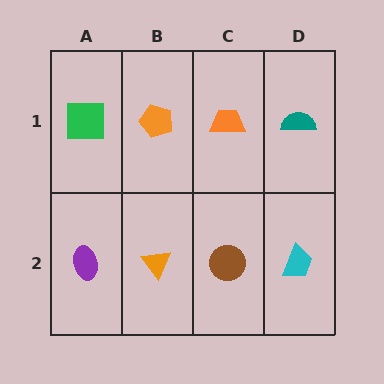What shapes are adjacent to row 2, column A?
A green square (row 1, column A), an orange triangle (row 2, column B).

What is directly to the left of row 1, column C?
An orange pentagon.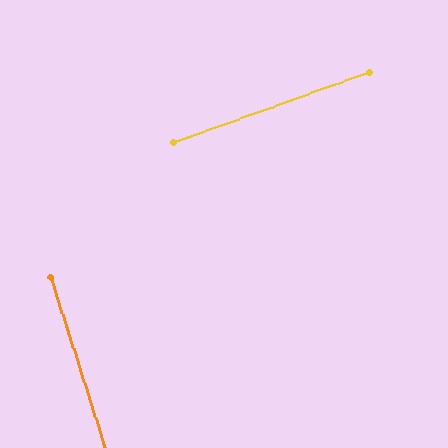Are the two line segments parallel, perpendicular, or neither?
Perpendicular — they meet at approximately 88°.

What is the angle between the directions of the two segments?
Approximately 88 degrees.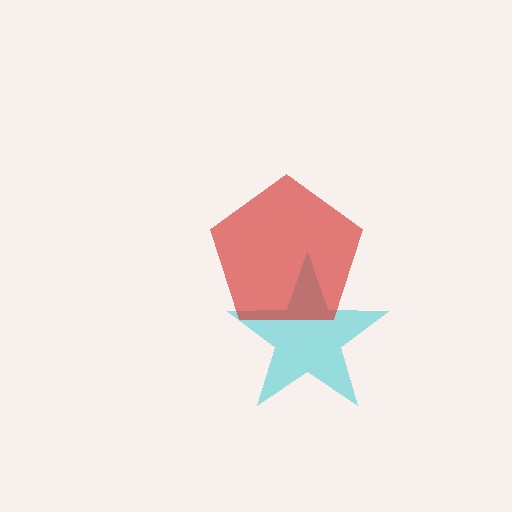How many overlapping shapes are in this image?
There are 2 overlapping shapes in the image.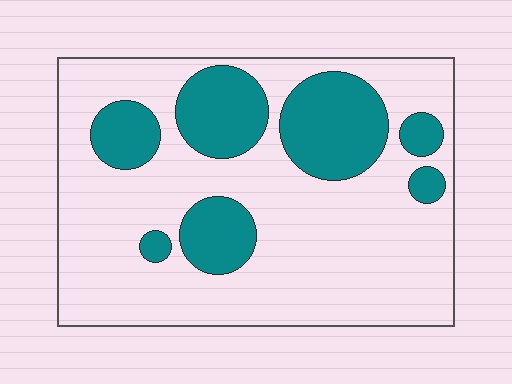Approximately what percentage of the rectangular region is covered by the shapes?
Approximately 25%.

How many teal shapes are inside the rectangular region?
7.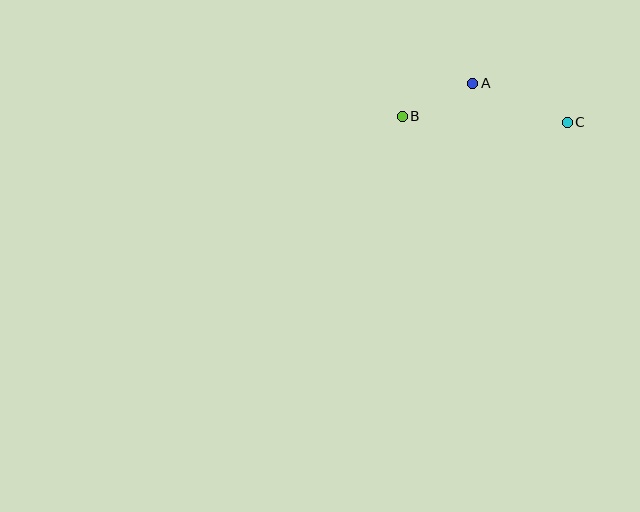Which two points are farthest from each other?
Points B and C are farthest from each other.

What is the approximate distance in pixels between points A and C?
The distance between A and C is approximately 102 pixels.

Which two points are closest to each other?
Points A and B are closest to each other.